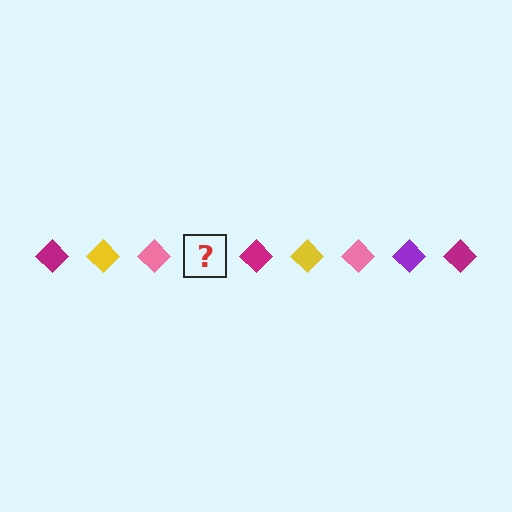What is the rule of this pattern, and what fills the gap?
The rule is that the pattern cycles through magenta, yellow, pink, purple diamonds. The gap should be filled with a purple diamond.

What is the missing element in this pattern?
The missing element is a purple diamond.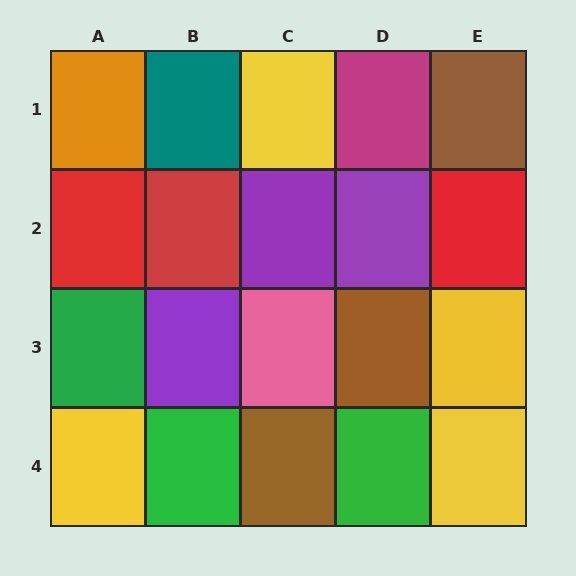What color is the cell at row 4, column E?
Yellow.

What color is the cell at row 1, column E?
Brown.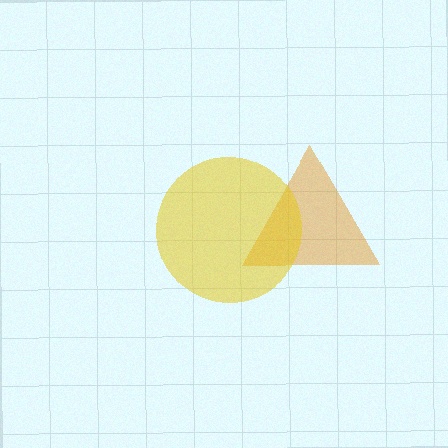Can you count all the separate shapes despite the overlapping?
Yes, there are 2 separate shapes.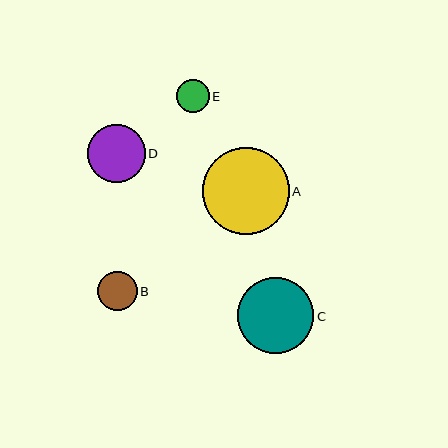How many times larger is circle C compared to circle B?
Circle C is approximately 1.9 times the size of circle B.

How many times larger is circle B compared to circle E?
Circle B is approximately 1.2 times the size of circle E.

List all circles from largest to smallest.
From largest to smallest: A, C, D, B, E.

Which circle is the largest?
Circle A is the largest with a size of approximately 86 pixels.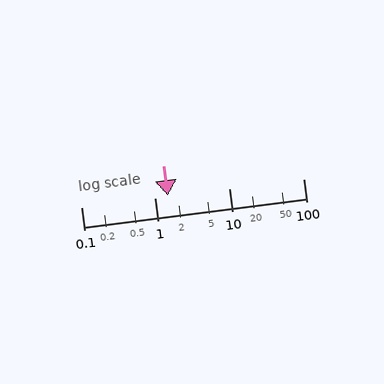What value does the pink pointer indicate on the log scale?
The pointer indicates approximately 1.5.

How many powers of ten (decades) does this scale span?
The scale spans 3 decades, from 0.1 to 100.